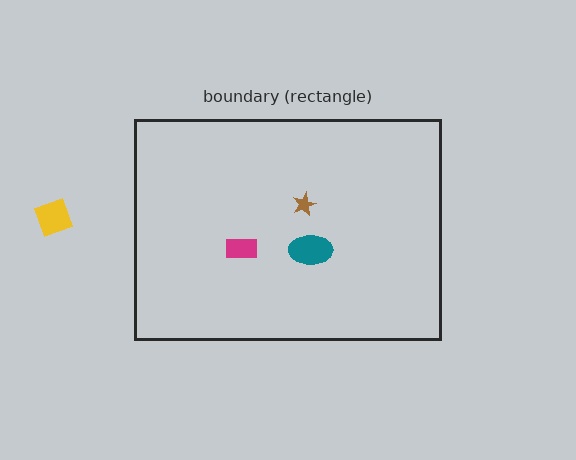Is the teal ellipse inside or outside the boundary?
Inside.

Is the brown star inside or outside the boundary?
Inside.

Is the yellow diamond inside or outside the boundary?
Outside.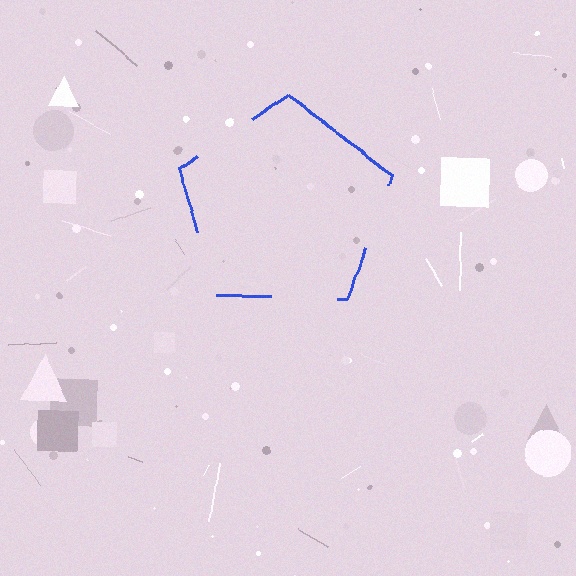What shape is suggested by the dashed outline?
The dashed outline suggests a pentagon.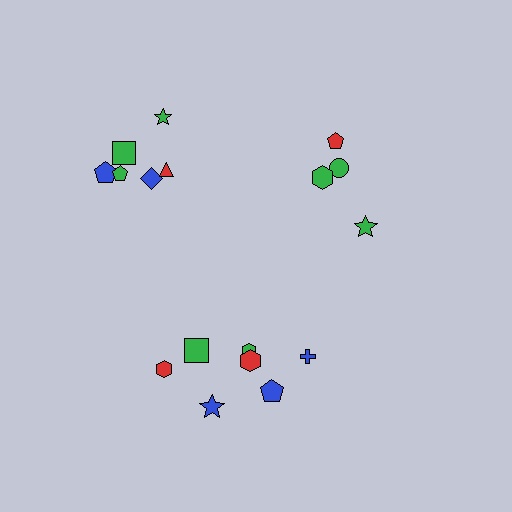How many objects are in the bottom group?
There are 7 objects.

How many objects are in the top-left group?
There are 6 objects.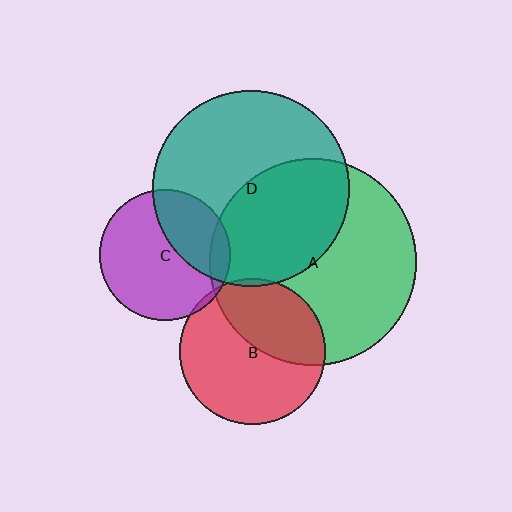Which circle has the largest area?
Circle A (green).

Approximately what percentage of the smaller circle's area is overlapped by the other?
Approximately 5%.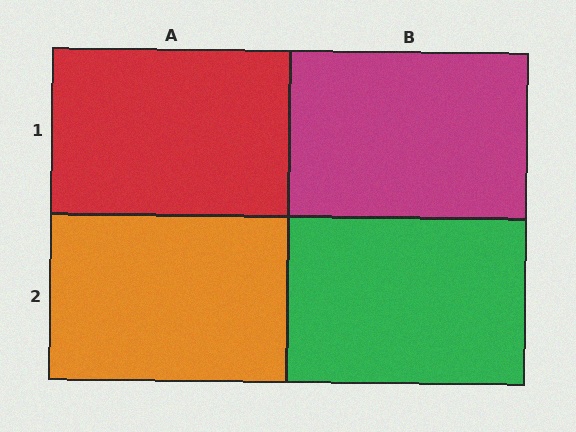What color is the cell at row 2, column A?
Orange.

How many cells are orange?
1 cell is orange.